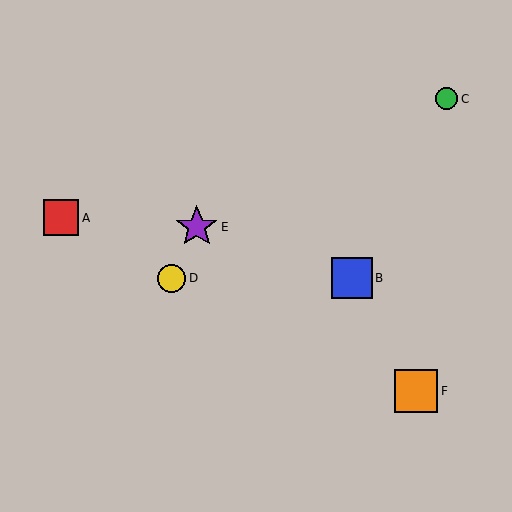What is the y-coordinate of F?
Object F is at y≈391.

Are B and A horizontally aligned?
No, B is at y≈278 and A is at y≈218.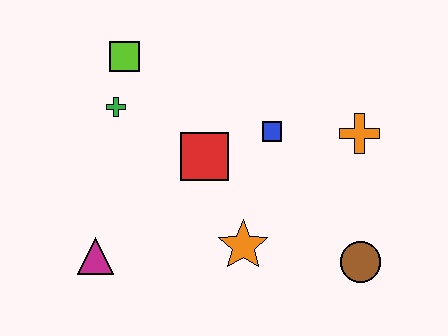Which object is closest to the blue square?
The red square is closest to the blue square.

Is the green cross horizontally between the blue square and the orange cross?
No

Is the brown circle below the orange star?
Yes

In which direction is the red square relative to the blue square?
The red square is to the left of the blue square.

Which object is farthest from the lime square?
The brown circle is farthest from the lime square.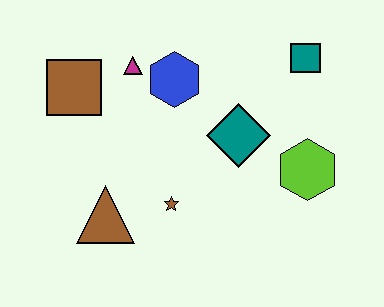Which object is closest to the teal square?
The teal diamond is closest to the teal square.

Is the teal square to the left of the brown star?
No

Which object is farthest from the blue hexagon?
The lime hexagon is farthest from the blue hexagon.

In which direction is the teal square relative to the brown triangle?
The teal square is to the right of the brown triangle.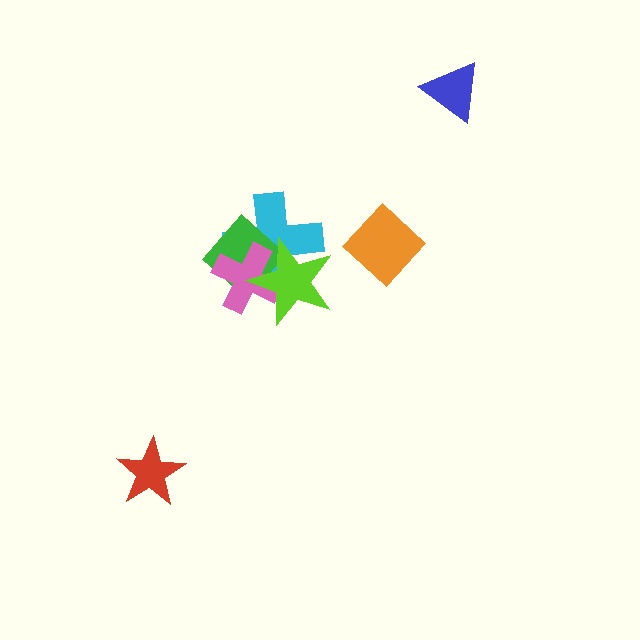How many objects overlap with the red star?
0 objects overlap with the red star.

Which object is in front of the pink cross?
The lime star is in front of the pink cross.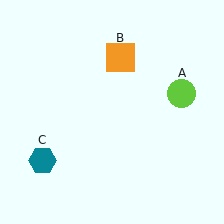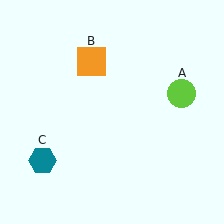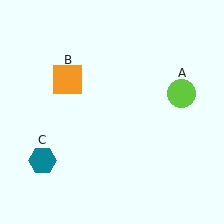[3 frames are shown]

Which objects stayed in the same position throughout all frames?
Lime circle (object A) and teal hexagon (object C) remained stationary.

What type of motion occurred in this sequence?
The orange square (object B) rotated counterclockwise around the center of the scene.